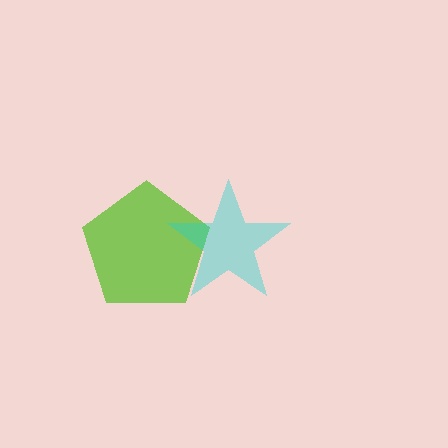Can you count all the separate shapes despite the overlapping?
Yes, there are 2 separate shapes.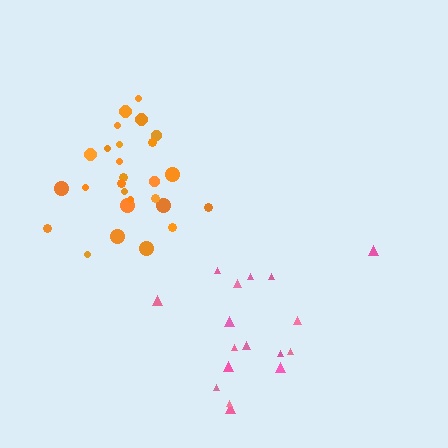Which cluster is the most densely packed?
Orange.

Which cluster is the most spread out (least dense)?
Pink.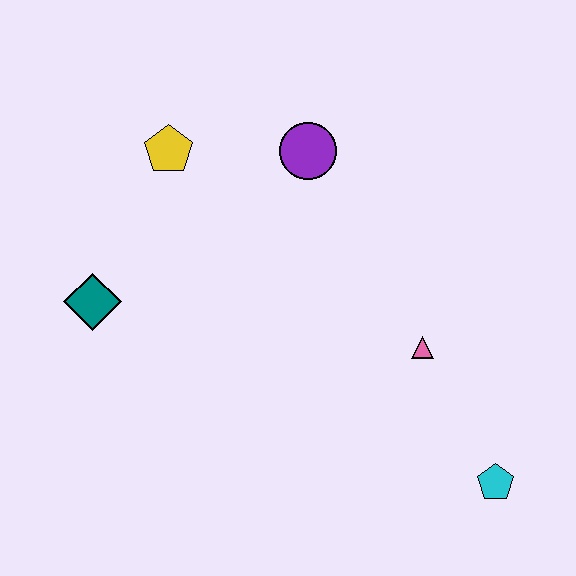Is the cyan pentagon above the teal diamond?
No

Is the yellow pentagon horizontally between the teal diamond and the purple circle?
Yes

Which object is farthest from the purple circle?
The cyan pentagon is farthest from the purple circle.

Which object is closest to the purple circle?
The yellow pentagon is closest to the purple circle.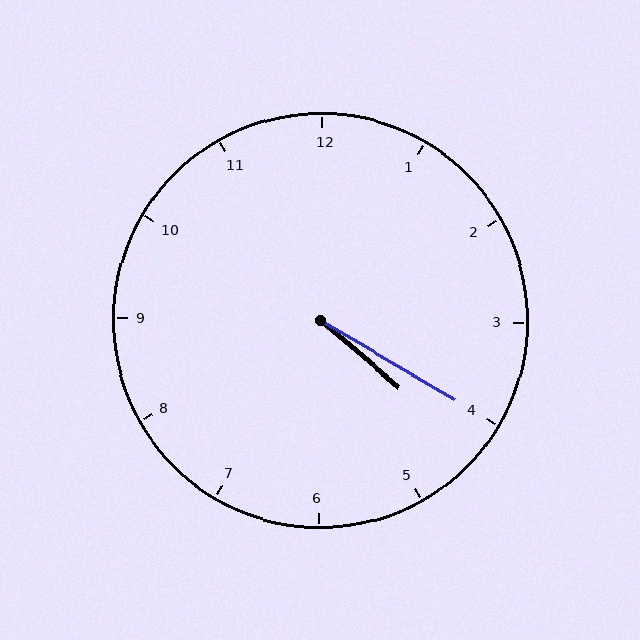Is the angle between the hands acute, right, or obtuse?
It is acute.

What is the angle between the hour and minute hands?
Approximately 10 degrees.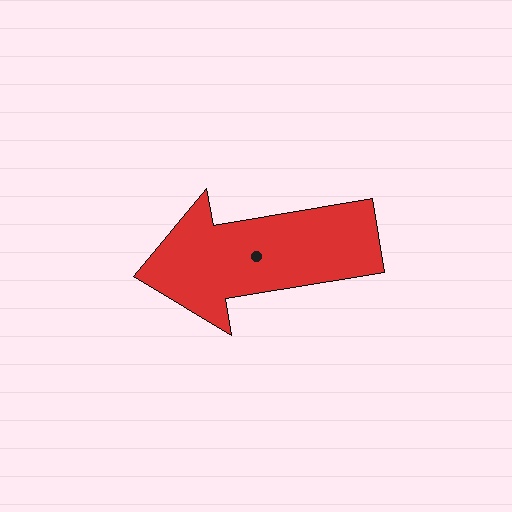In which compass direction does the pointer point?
West.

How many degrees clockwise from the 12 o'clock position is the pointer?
Approximately 260 degrees.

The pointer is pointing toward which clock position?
Roughly 9 o'clock.